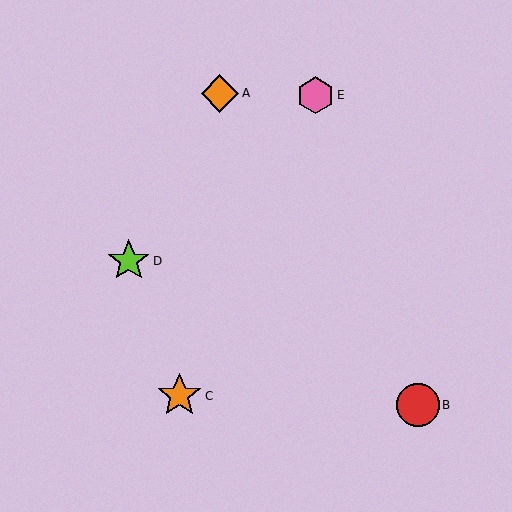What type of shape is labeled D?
Shape D is a lime star.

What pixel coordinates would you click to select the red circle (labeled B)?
Click at (418, 405) to select the red circle B.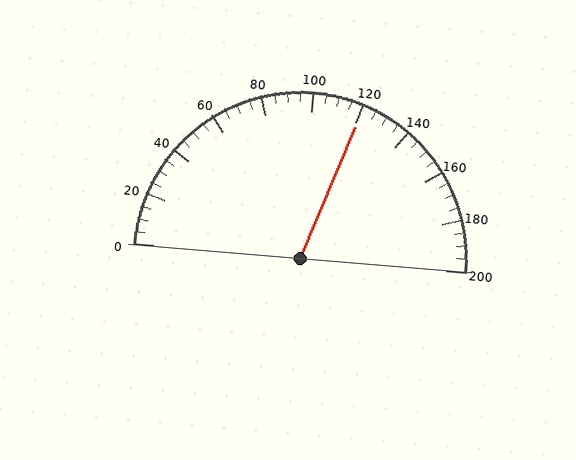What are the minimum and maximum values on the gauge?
The gauge ranges from 0 to 200.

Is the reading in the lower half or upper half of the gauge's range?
The reading is in the upper half of the range (0 to 200).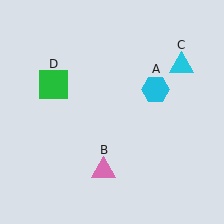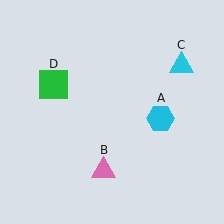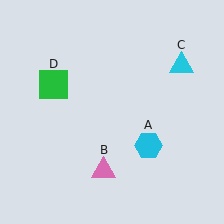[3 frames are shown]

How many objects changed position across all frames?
1 object changed position: cyan hexagon (object A).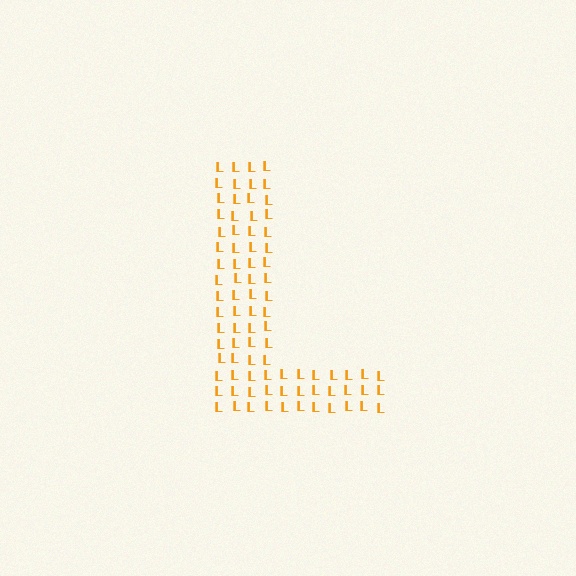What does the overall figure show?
The overall figure shows the letter L.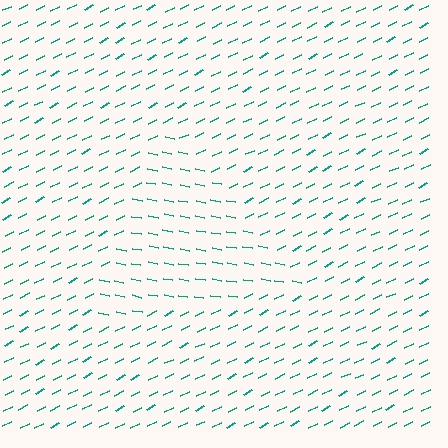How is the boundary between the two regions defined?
The boundary is defined purely by a change in line orientation (approximately 37 degrees difference). All lines are the same color and thickness.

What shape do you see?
I see a triangle.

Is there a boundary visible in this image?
Yes, there is a texture boundary formed by a change in line orientation.